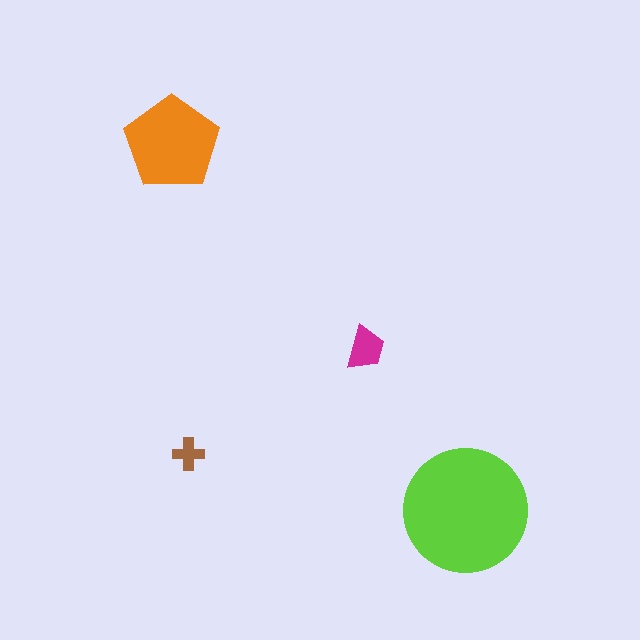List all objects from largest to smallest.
The lime circle, the orange pentagon, the magenta trapezoid, the brown cross.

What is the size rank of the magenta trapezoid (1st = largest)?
3rd.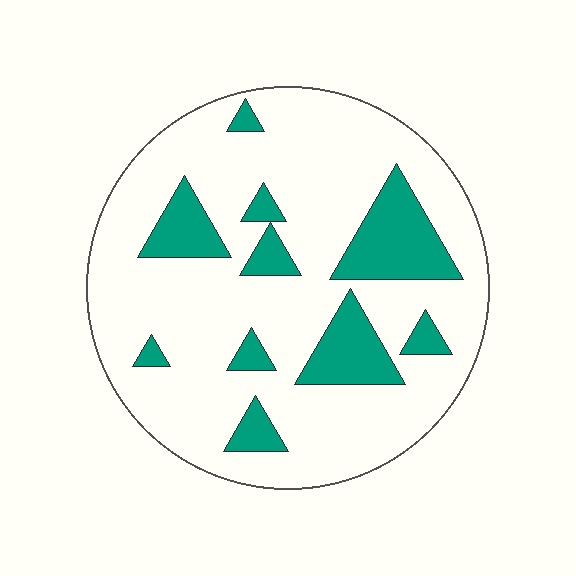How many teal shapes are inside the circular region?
10.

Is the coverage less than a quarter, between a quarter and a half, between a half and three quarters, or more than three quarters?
Less than a quarter.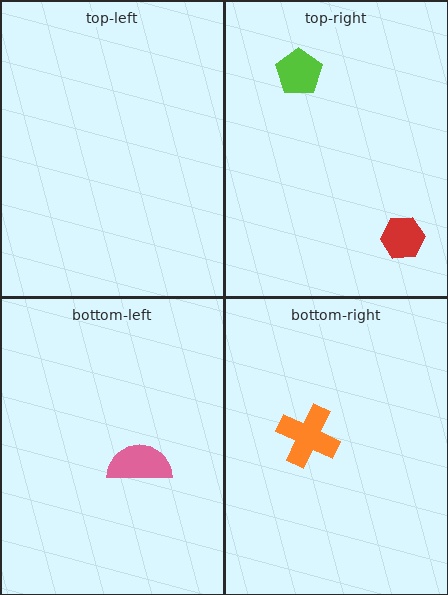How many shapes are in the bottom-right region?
1.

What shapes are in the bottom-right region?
The orange cross.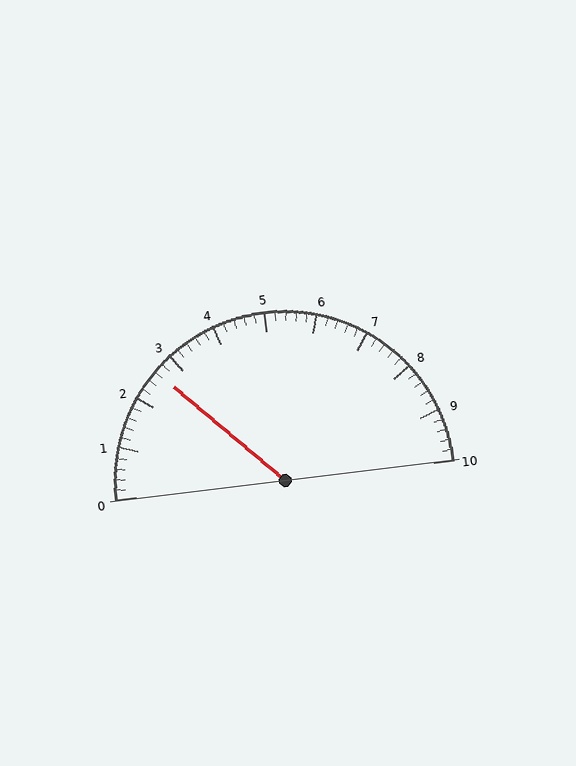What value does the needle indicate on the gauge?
The needle indicates approximately 2.6.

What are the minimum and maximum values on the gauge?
The gauge ranges from 0 to 10.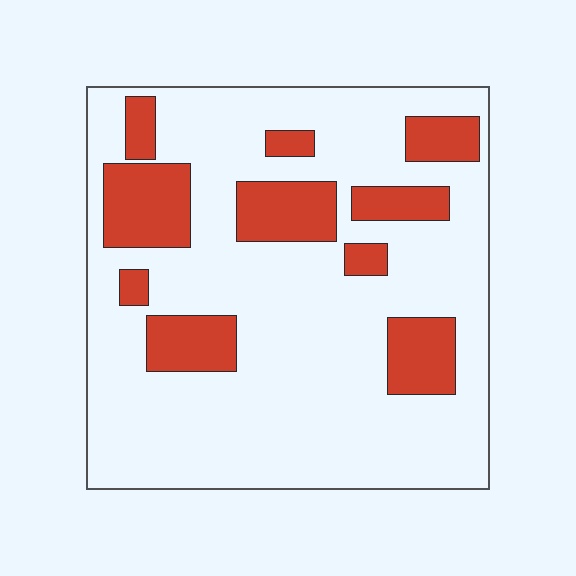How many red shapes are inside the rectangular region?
10.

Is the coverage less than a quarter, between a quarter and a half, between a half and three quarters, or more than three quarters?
Less than a quarter.